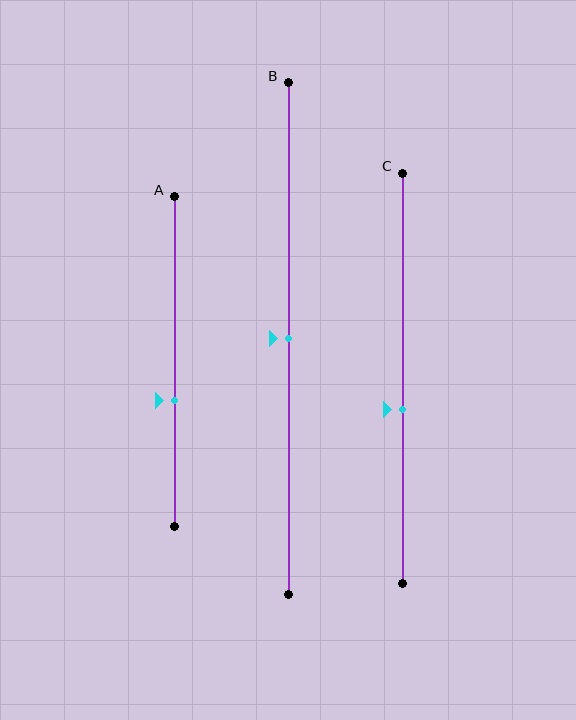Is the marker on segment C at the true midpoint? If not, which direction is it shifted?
No, the marker on segment C is shifted downward by about 8% of the segment length.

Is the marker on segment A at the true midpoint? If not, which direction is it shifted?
No, the marker on segment A is shifted downward by about 12% of the segment length.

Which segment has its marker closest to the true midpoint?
Segment B has its marker closest to the true midpoint.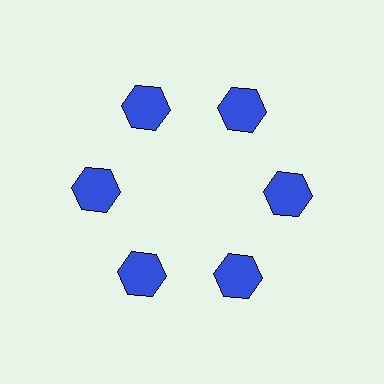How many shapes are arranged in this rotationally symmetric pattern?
There are 6 shapes, arranged in 6 groups of 1.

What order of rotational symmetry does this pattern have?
This pattern has 6-fold rotational symmetry.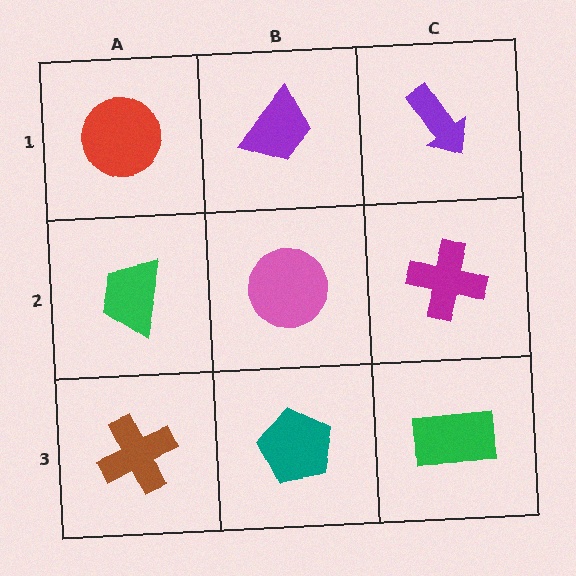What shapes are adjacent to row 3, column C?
A magenta cross (row 2, column C), a teal pentagon (row 3, column B).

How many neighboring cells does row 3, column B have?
3.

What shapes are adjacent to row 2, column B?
A purple trapezoid (row 1, column B), a teal pentagon (row 3, column B), a green trapezoid (row 2, column A), a magenta cross (row 2, column C).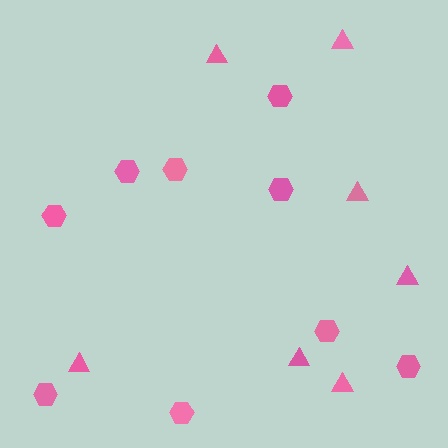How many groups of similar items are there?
There are 2 groups: one group of triangles (7) and one group of hexagons (9).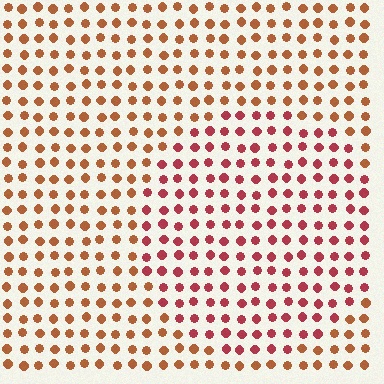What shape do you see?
I see a circle.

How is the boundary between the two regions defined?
The boundary is defined purely by a slight shift in hue (about 31 degrees). Spacing, size, and orientation are identical on both sides.